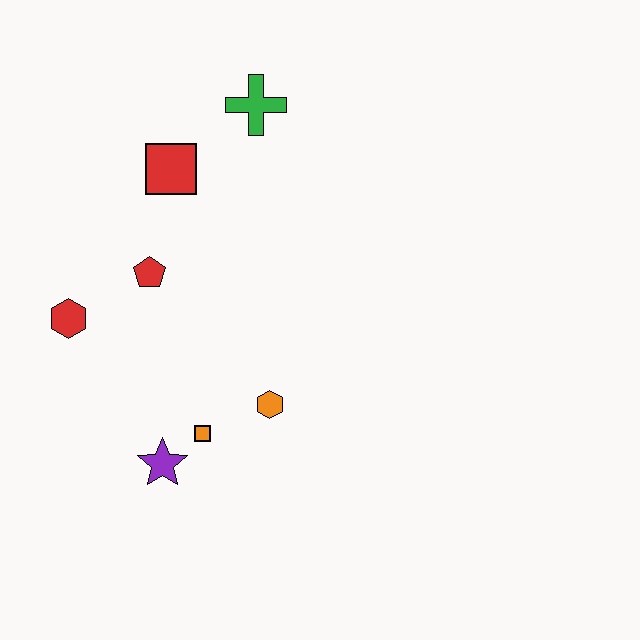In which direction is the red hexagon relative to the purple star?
The red hexagon is above the purple star.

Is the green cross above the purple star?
Yes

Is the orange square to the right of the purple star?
Yes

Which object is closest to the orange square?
The purple star is closest to the orange square.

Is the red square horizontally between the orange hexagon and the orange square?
No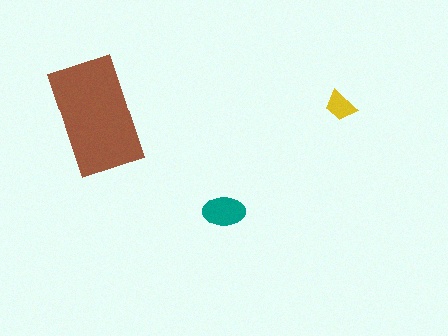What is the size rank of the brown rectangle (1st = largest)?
1st.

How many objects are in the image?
There are 3 objects in the image.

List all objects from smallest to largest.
The yellow trapezoid, the teal ellipse, the brown rectangle.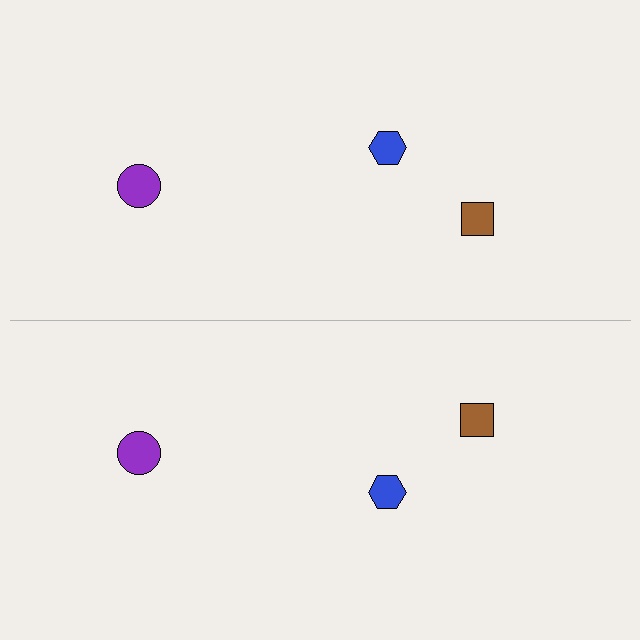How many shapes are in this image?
There are 6 shapes in this image.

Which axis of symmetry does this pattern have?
The pattern has a horizontal axis of symmetry running through the center of the image.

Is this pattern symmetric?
Yes, this pattern has bilateral (reflection) symmetry.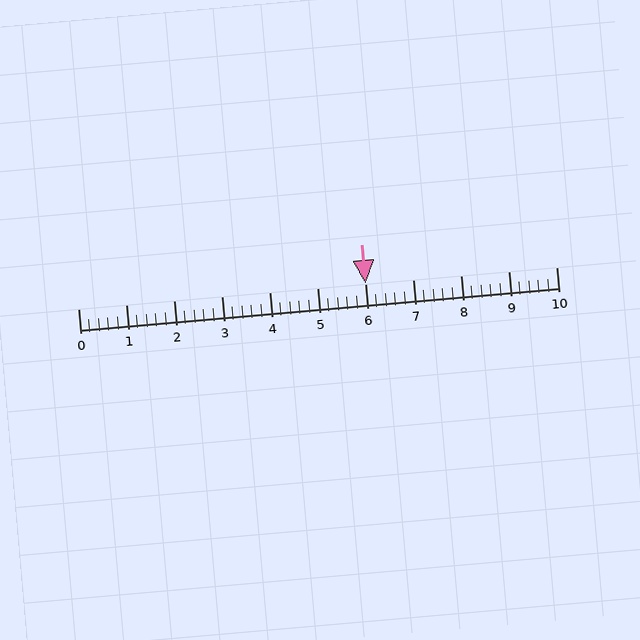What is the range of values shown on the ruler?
The ruler shows values from 0 to 10.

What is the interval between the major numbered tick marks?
The major tick marks are spaced 1 units apart.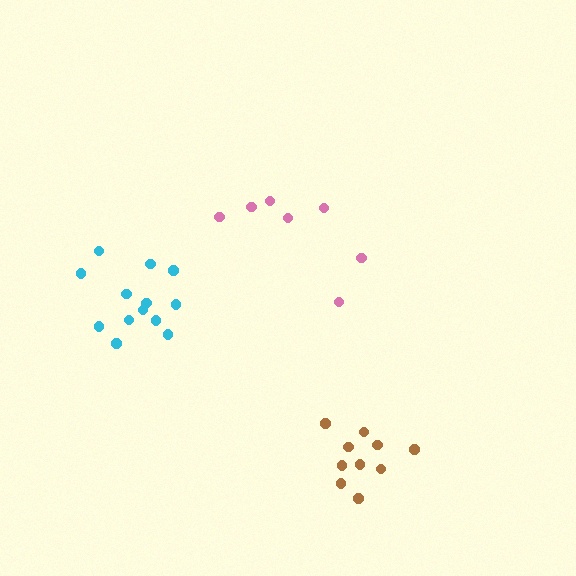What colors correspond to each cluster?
The clusters are colored: pink, cyan, brown.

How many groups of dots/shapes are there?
There are 3 groups.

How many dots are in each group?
Group 1: 7 dots, Group 2: 13 dots, Group 3: 10 dots (30 total).